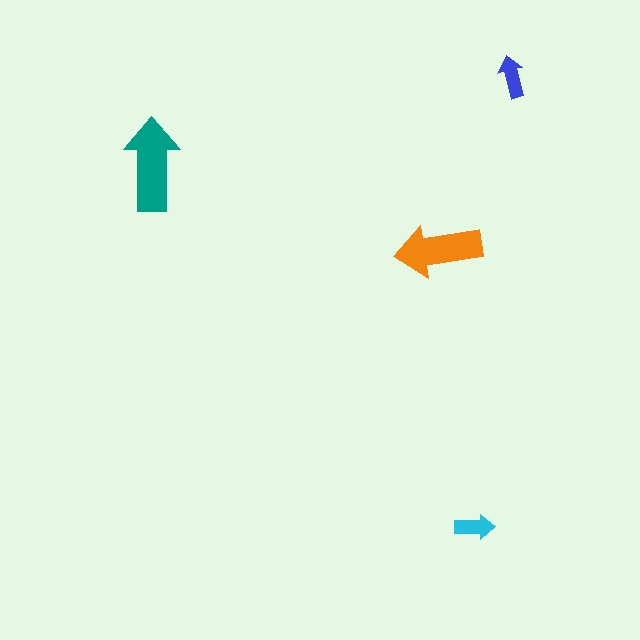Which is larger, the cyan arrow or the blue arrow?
The blue one.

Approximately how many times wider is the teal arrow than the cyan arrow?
About 2.5 times wider.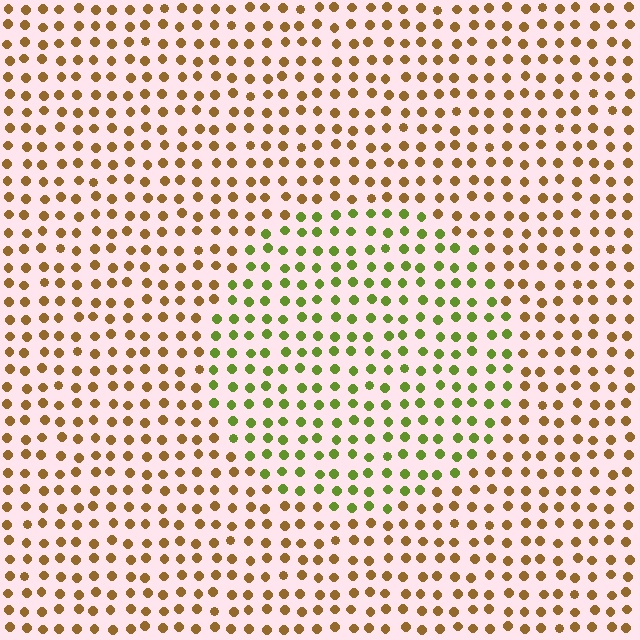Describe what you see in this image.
The image is filled with small brown elements in a uniform arrangement. A circle-shaped region is visible where the elements are tinted to a slightly different hue, forming a subtle color boundary.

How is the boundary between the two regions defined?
The boundary is defined purely by a slight shift in hue (about 52 degrees). Spacing, size, and orientation are identical on both sides.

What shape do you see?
I see a circle.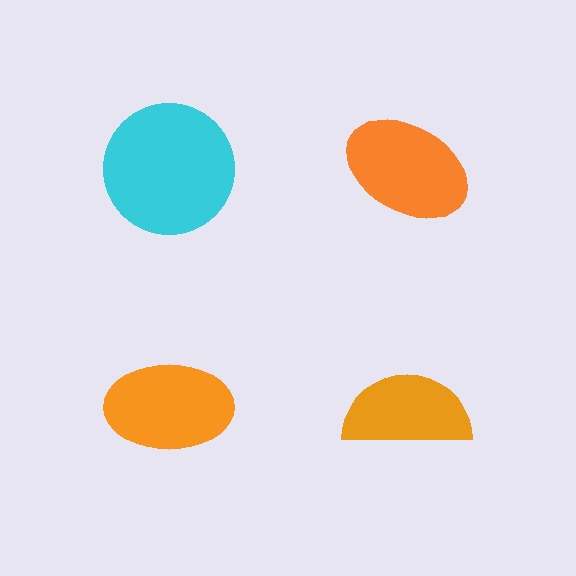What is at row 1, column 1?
A cyan circle.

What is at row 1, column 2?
An orange ellipse.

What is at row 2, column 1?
An orange ellipse.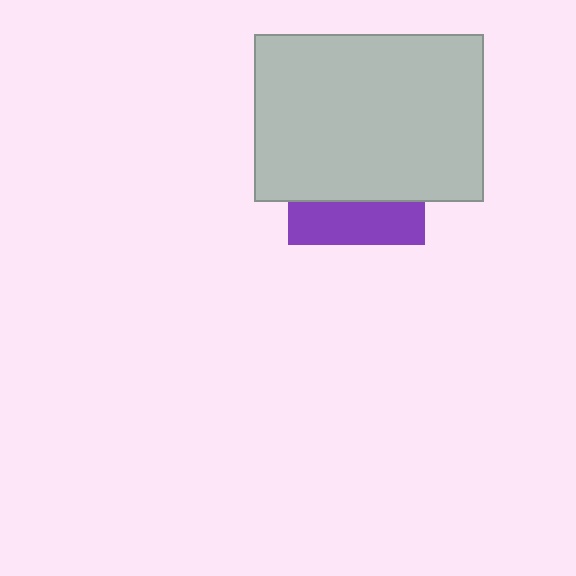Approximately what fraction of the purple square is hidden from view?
Roughly 68% of the purple square is hidden behind the light gray rectangle.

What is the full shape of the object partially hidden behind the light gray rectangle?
The partially hidden object is a purple square.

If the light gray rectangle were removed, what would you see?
You would see the complete purple square.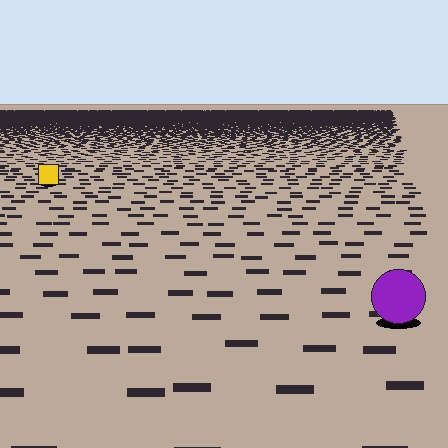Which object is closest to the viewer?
The purple circle is closest. The texture marks near it are larger and more spread out.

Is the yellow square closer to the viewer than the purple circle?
No. The purple circle is closer — you can tell from the texture gradient: the ground texture is coarser near it.